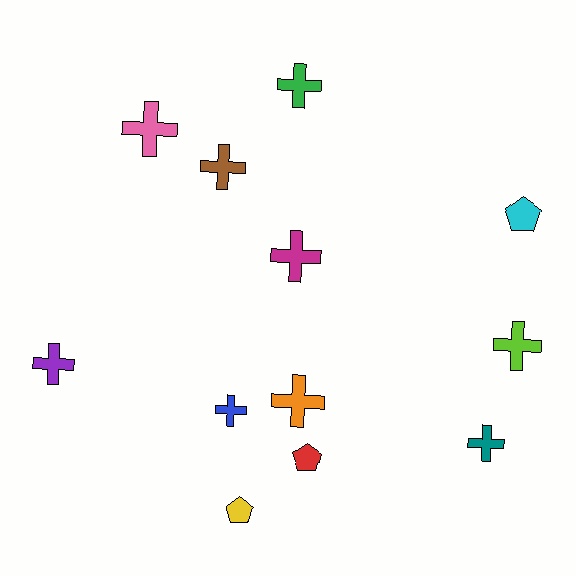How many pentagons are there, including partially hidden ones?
There are 3 pentagons.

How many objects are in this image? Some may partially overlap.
There are 12 objects.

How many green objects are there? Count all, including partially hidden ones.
There is 1 green object.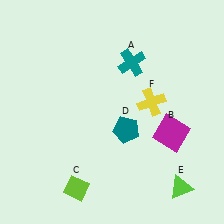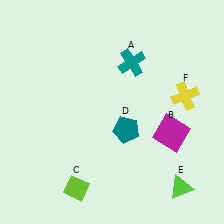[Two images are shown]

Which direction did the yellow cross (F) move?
The yellow cross (F) moved right.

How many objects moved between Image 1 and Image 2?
1 object moved between the two images.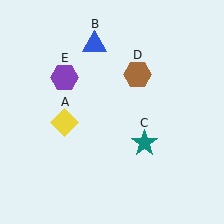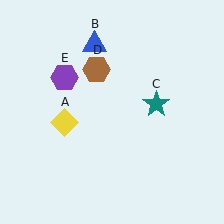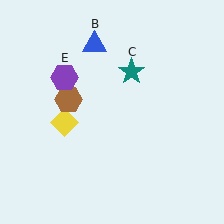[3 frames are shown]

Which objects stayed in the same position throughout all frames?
Yellow diamond (object A) and blue triangle (object B) and purple hexagon (object E) remained stationary.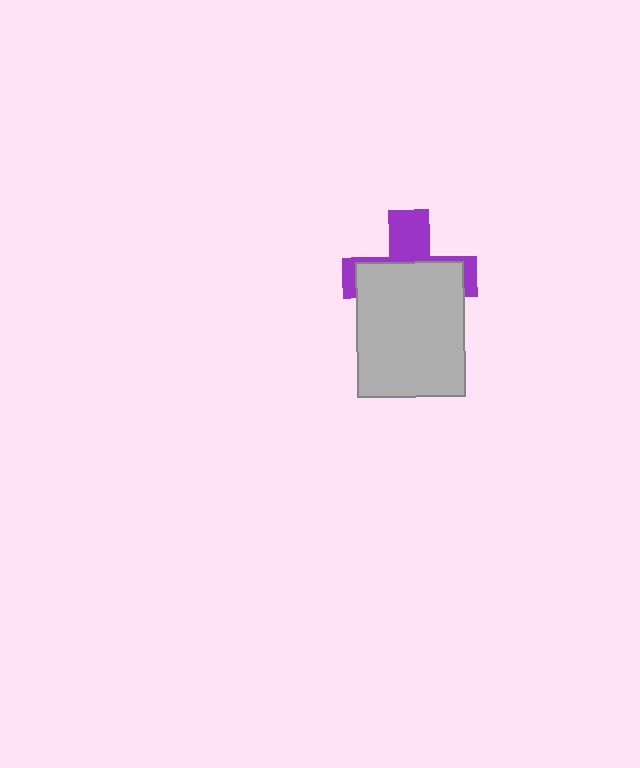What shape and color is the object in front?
The object in front is a light gray rectangle.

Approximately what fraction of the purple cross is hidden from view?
Roughly 61% of the purple cross is hidden behind the light gray rectangle.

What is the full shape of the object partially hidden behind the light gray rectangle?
The partially hidden object is a purple cross.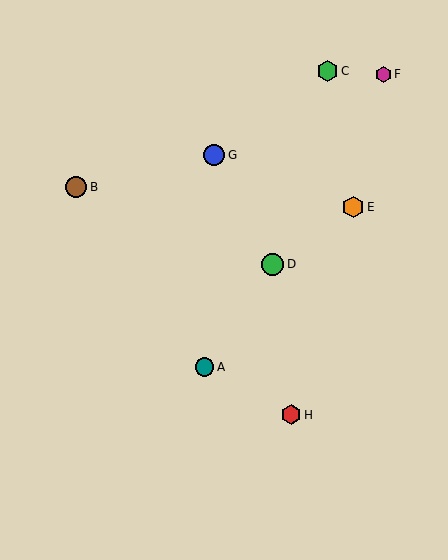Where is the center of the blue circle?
The center of the blue circle is at (214, 155).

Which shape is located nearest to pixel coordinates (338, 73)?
The green hexagon (labeled C) at (328, 71) is nearest to that location.